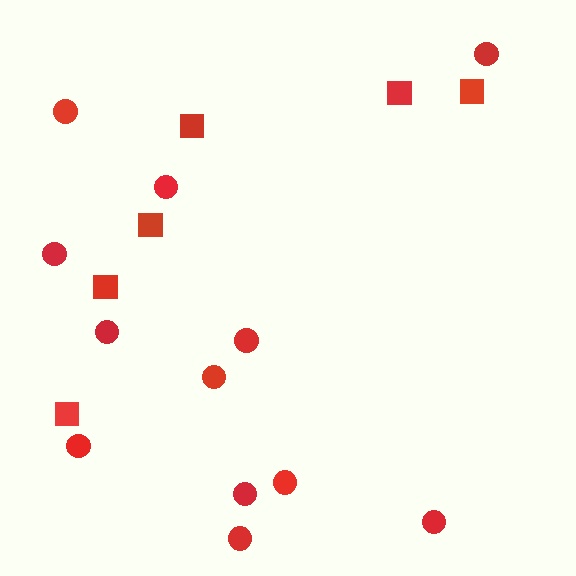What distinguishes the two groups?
There are 2 groups: one group of circles (12) and one group of squares (6).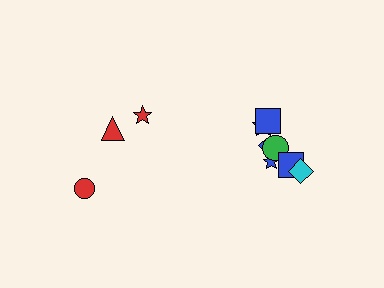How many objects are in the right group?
There are 7 objects.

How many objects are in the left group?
There are 3 objects.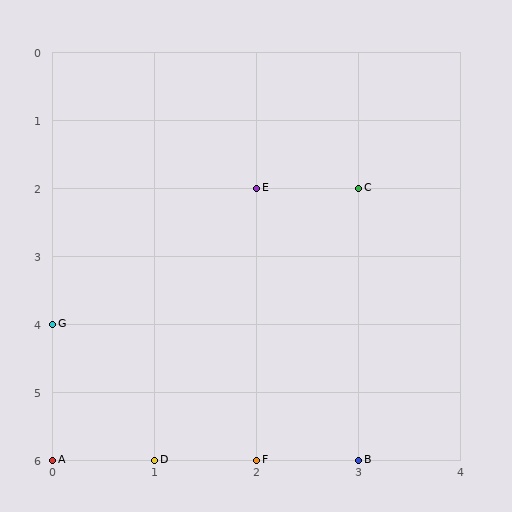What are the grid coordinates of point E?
Point E is at grid coordinates (2, 2).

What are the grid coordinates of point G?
Point G is at grid coordinates (0, 4).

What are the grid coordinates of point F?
Point F is at grid coordinates (2, 6).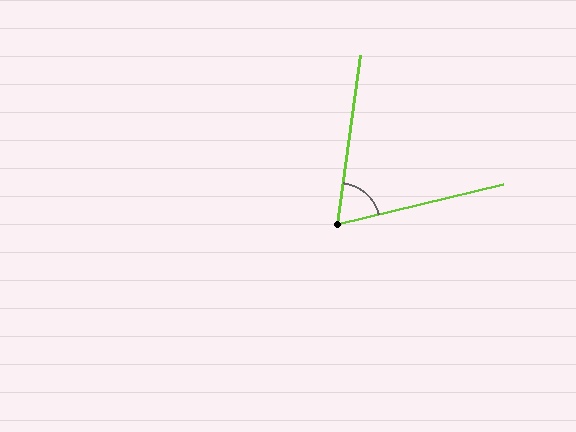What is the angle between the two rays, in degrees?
Approximately 69 degrees.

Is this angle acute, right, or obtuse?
It is acute.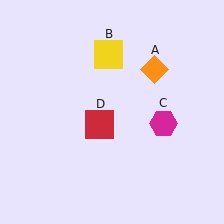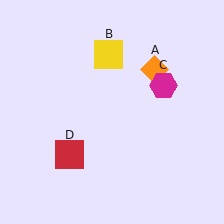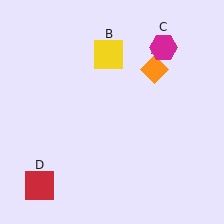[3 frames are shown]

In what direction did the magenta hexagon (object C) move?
The magenta hexagon (object C) moved up.